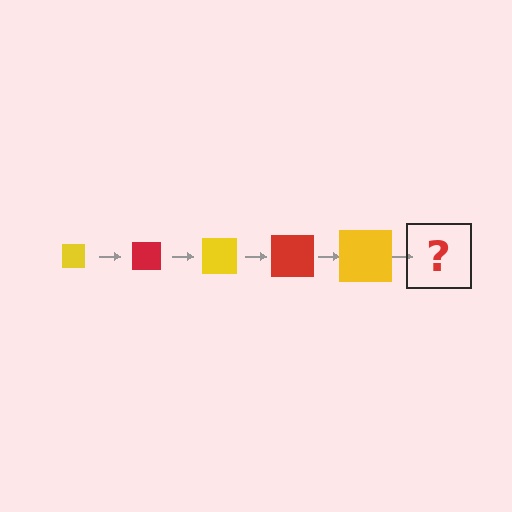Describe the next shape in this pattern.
It should be a red square, larger than the previous one.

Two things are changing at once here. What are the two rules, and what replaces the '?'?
The two rules are that the square grows larger each step and the color cycles through yellow and red. The '?' should be a red square, larger than the previous one.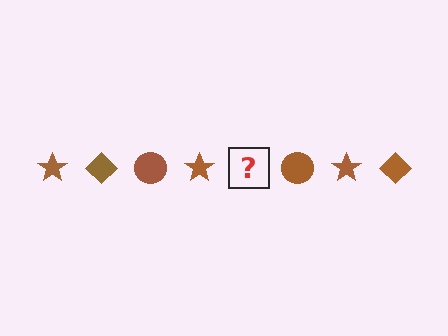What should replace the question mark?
The question mark should be replaced with a brown diamond.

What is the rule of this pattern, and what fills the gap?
The rule is that the pattern cycles through star, diamond, circle shapes in brown. The gap should be filled with a brown diamond.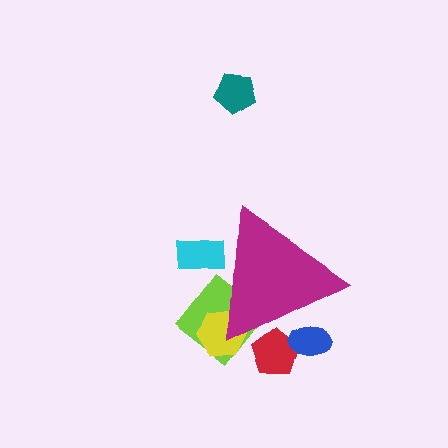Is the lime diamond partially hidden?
Yes, the lime diamond is partially hidden behind the magenta triangle.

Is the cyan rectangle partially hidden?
Yes, the cyan rectangle is partially hidden behind the magenta triangle.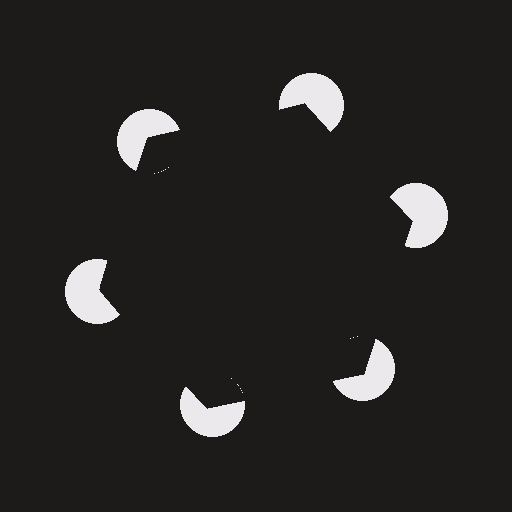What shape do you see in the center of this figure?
An illusory hexagon — its edges are inferred from the aligned wedge cuts in the pac-man discs, not physically drawn.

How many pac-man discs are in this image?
There are 6 — one at each vertex of the illusory hexagon.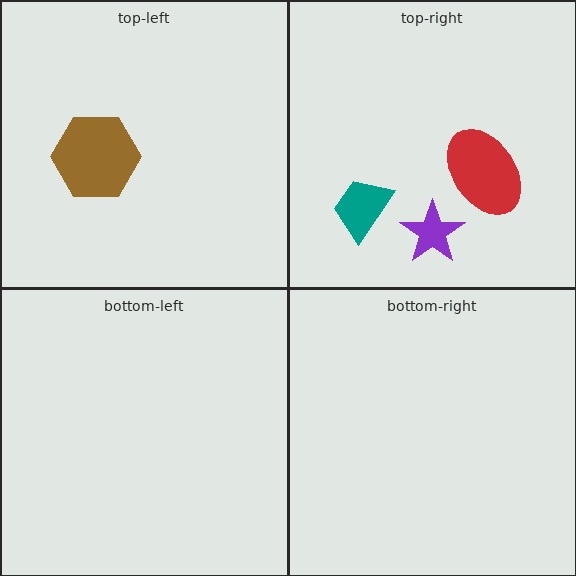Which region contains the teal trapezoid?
The top-right region.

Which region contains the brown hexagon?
The top-left region.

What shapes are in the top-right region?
The teal trapezoid, the red ellipse, the purple star.